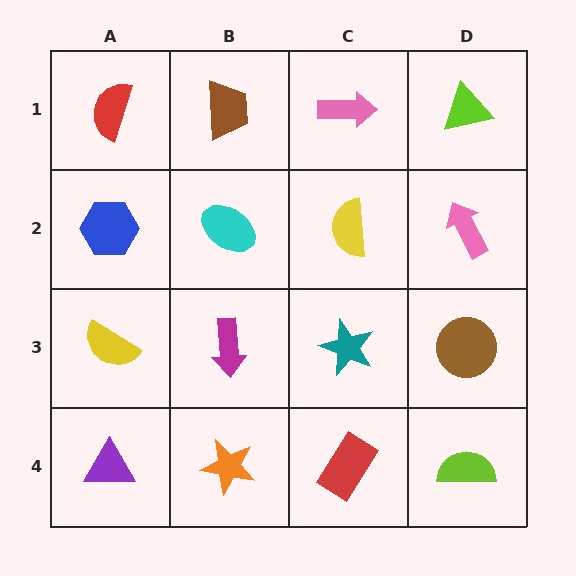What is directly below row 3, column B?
An orange star.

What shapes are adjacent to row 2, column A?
A red semicircle (row 1, column A), a yellow semicircle (row 3, column A), a cyan ellipse (row 2, column B).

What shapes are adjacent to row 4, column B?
A magenta arrow (row 3, column B), a purple triangle (row 4, column A), a red rectangle (row 4, column C).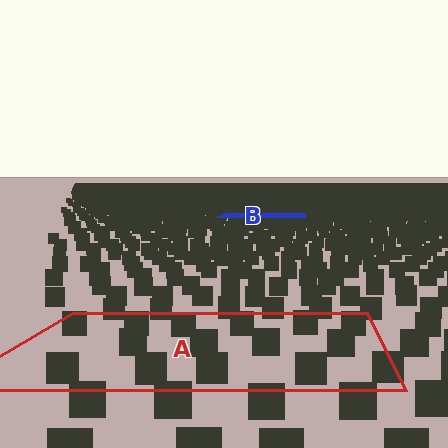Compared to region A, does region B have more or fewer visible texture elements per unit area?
Region B has more texture elements per unit area — they are packed more densely because it is farther away.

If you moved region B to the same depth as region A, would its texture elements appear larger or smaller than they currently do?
They would appear larger. At a closer depth, the same texture elements are projected at a bigger on-screen size.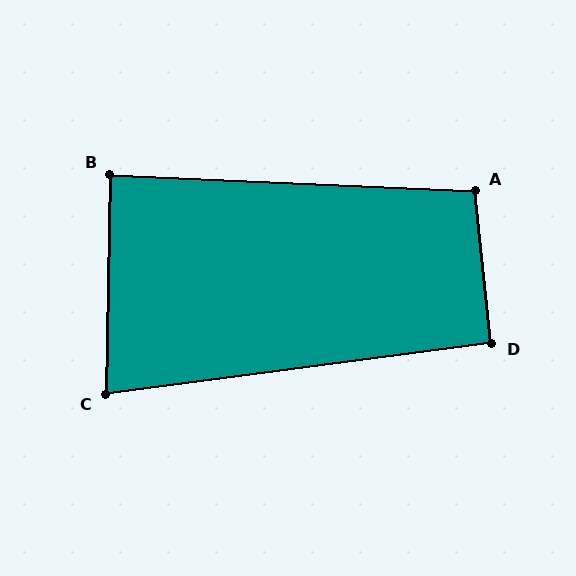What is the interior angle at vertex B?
Approximately 89 degrees (approximately right).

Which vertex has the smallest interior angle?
C, at approximately 81 degrees.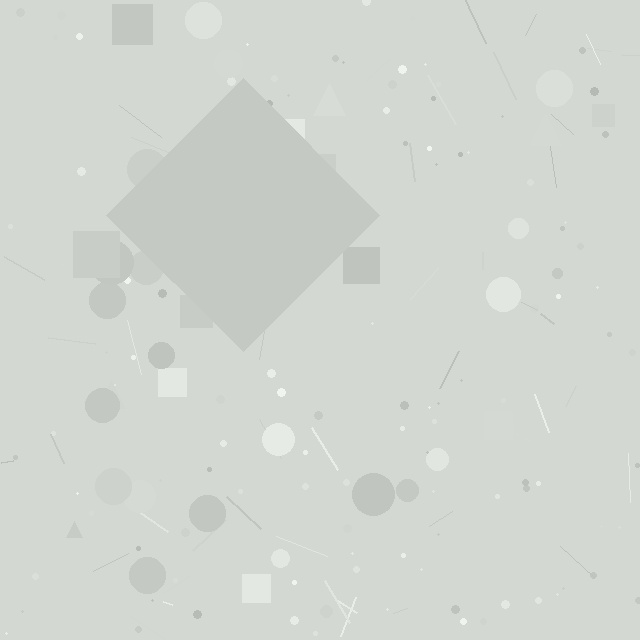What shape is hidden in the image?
A diamond is hidden in the image.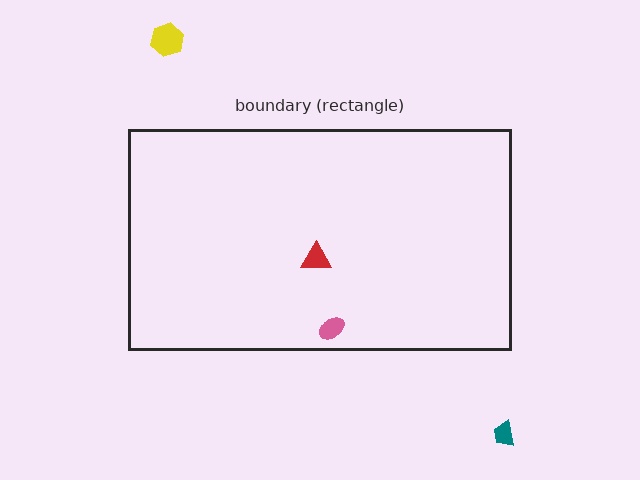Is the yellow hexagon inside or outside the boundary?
Outside.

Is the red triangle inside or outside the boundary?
Inside.